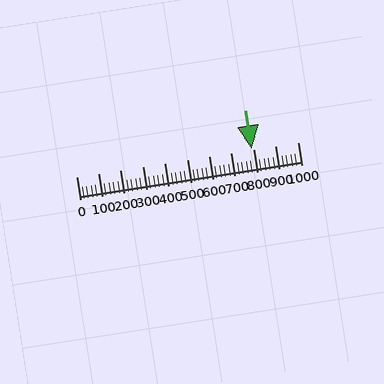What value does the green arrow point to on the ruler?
The green arrow points to approximately 793.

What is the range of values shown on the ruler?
The ruler shows values from 0 to 1000.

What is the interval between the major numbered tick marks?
The major tick marks are spaced 100 units apart.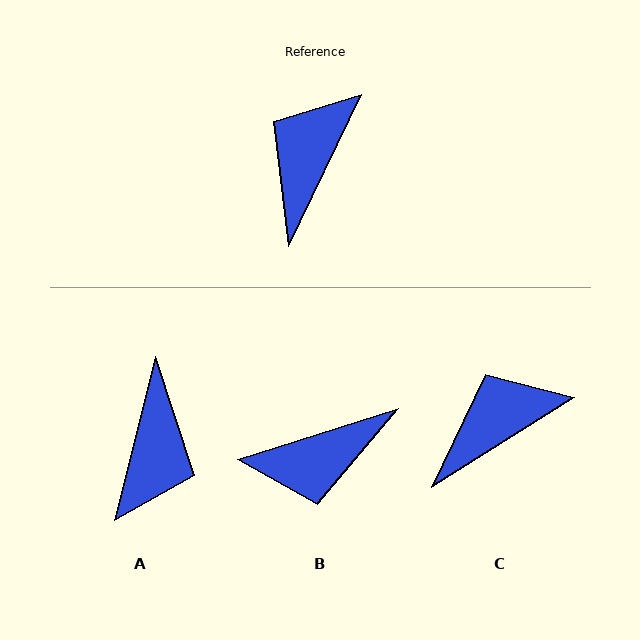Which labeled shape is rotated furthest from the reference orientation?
A, about 168 degrees away.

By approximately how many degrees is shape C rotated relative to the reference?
Approximately 32 degrees clockwise.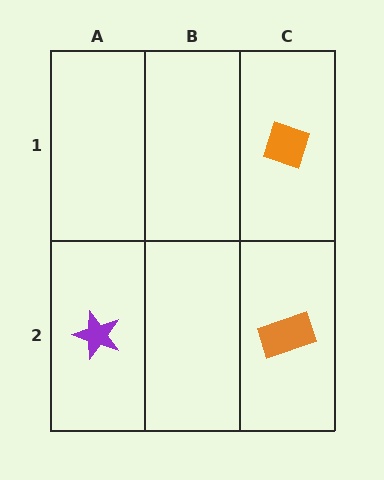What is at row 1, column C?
An orange diamond.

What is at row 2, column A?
A purple star.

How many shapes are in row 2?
2 shapes.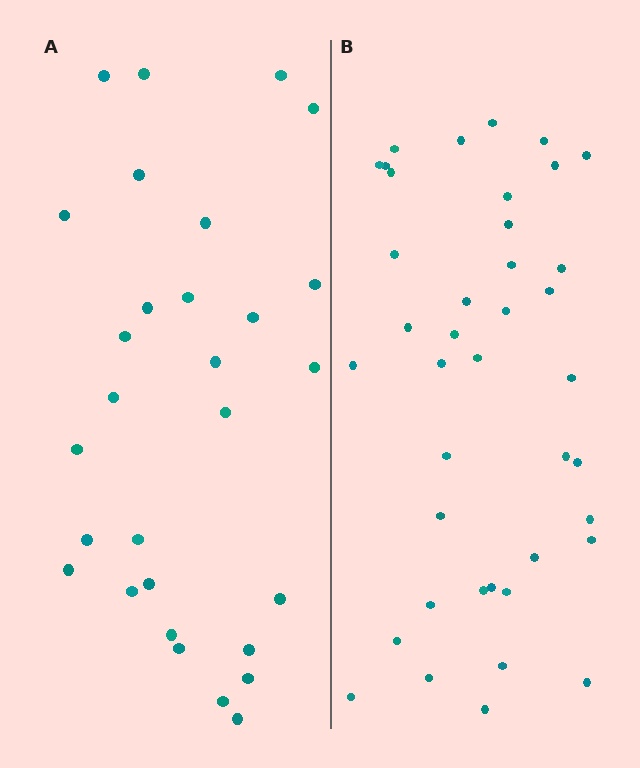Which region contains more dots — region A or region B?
Region B (the right region) has more dots.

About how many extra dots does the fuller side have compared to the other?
Region B has roughly 12 or so more dots than region A.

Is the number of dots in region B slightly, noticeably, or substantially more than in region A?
Region B has noticeably more, but not dramatically so. The ratio is roughly 1.4 to 1.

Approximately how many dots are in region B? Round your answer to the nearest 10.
About 40 dots.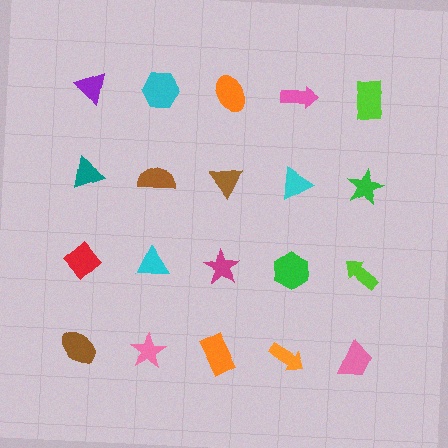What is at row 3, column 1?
A red diamond.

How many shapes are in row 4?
5 shapes.